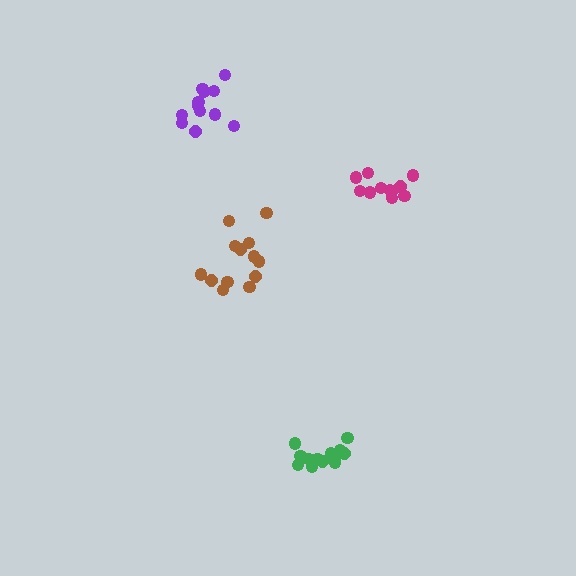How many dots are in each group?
Group 1: 14 dots, Group 2: 11 dots, Group 3: 13 dots, Group 4: 12 dots (50 total).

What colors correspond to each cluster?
The clusters are colored: brown, magenta, green, purple.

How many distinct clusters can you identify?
There are 4 distinct clusters.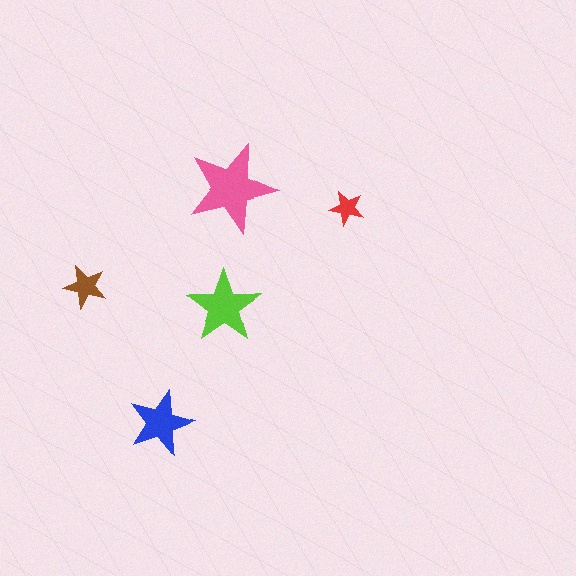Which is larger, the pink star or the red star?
The pink one.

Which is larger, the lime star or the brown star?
The lime one.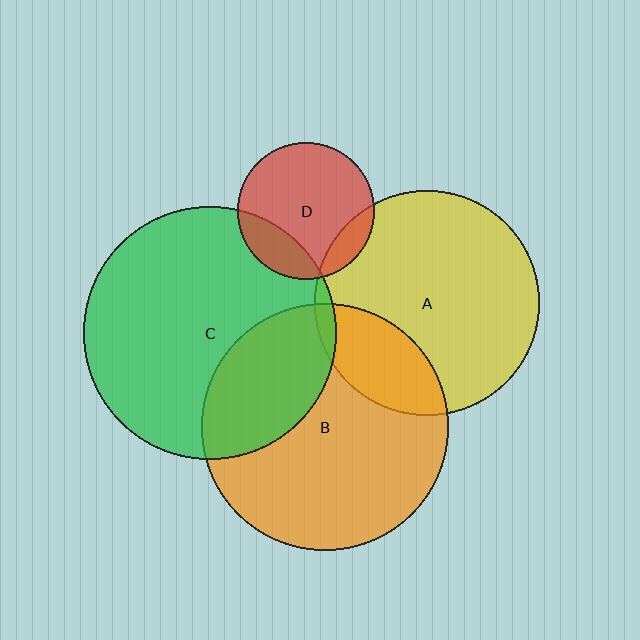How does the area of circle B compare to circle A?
Approximately 1.2 times.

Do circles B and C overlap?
Yes.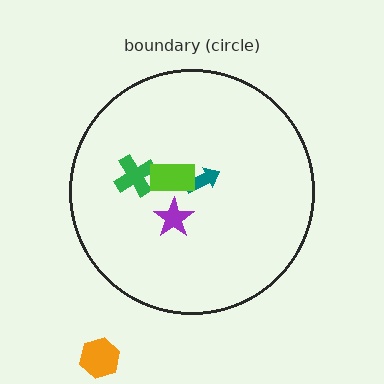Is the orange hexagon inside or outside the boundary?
Outside.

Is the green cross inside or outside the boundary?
Inside.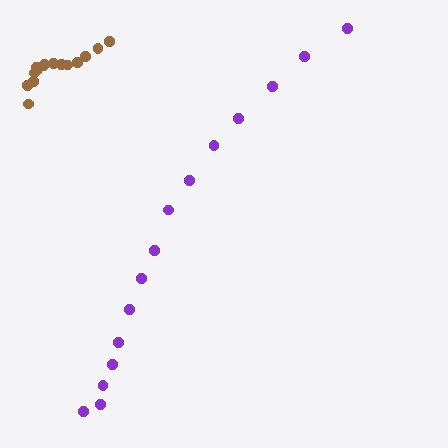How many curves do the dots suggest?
There are 2 distinct paths.